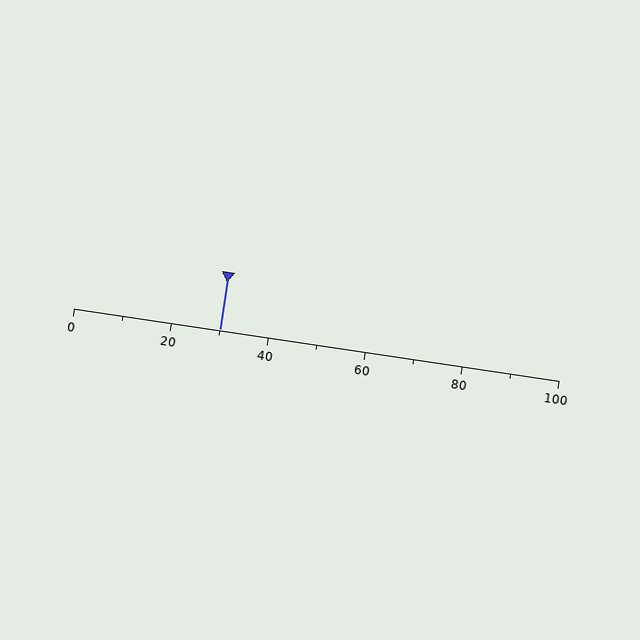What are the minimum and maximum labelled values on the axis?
The axis runs from 0 to 100.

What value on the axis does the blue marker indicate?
The marker indicates approximately 30.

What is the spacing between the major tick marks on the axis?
The major ticks are spaced 20 apart.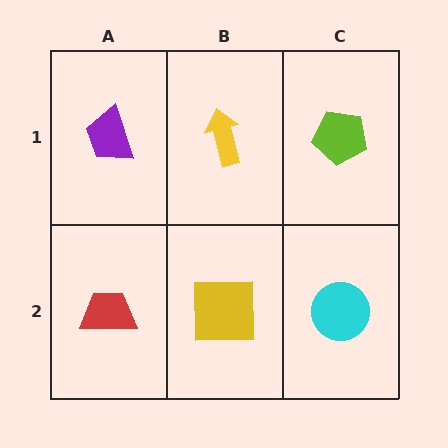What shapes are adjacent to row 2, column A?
A purple trapezoid (row 1, column A), a yellow square (row 2, column B).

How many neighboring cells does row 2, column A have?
2.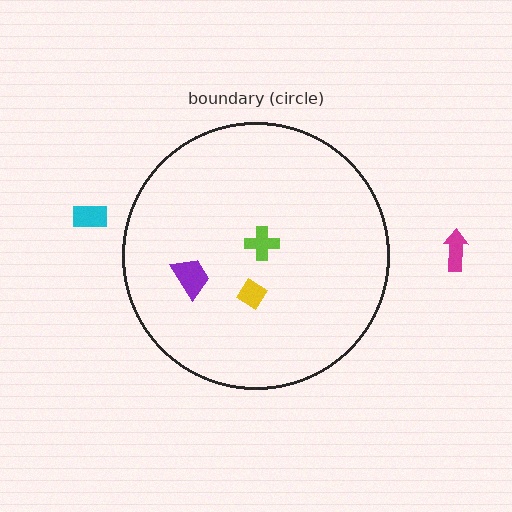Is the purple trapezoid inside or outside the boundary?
Inside.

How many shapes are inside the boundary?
3 inside, 2 outside.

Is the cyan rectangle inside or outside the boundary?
Outside.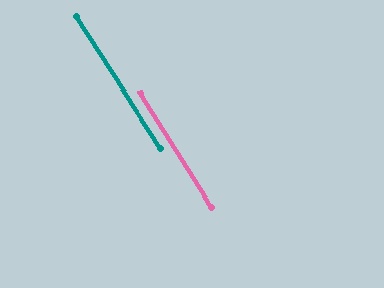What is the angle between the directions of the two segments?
Approximately 1 degree.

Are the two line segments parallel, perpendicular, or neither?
Parallel — their directions differ by only 0.8°.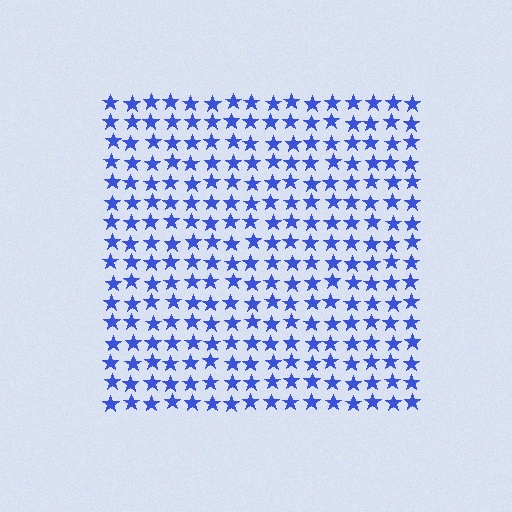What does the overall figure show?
The overall figure shows a square.